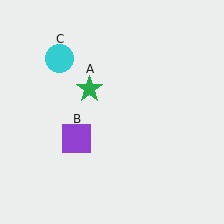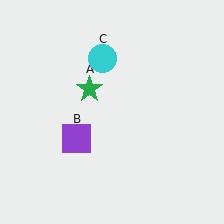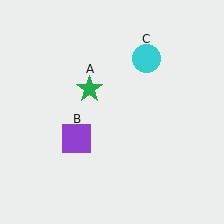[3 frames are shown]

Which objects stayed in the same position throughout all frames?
Green star (object A) and purple square (object B) remained stationary.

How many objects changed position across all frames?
1 object changed position: cyan circle (object C).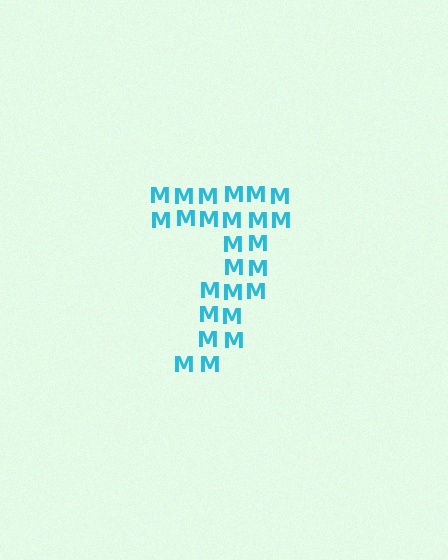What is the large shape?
The large shape is the digit 7.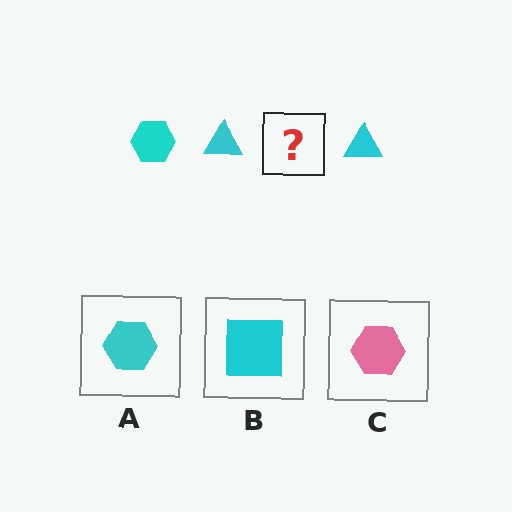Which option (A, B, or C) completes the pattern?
A.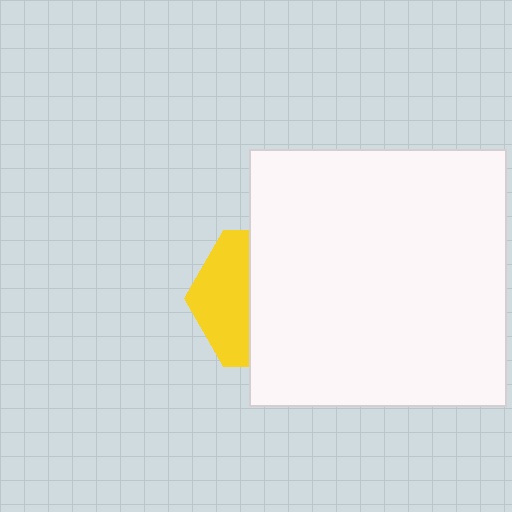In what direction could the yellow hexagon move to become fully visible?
The yellow hexagon could move left. That would shift it out from behind the white square entirely.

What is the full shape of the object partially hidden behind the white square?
The partially hidden object is a yellow hexagon.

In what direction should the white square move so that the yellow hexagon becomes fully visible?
The white square should move right. That is the shortest direction to clear the overlap and leave the yellow hexagon fully visible.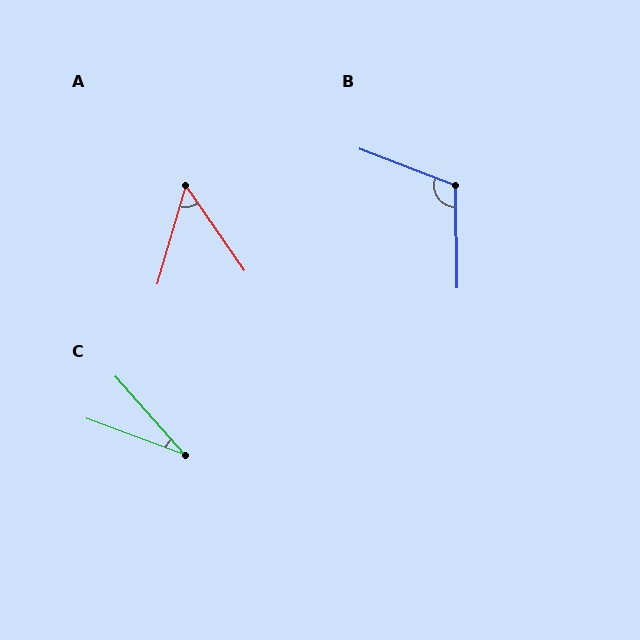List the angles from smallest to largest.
C (28°), A (51°), B (111°).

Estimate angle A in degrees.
Approximately 51 degrees.